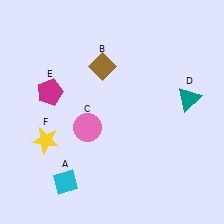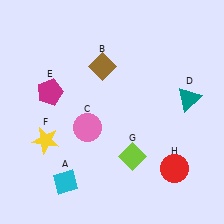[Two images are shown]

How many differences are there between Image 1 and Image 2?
There are 2 differences between the two images.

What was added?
A lime diamond (G), a red circle (H) were added in Image 2.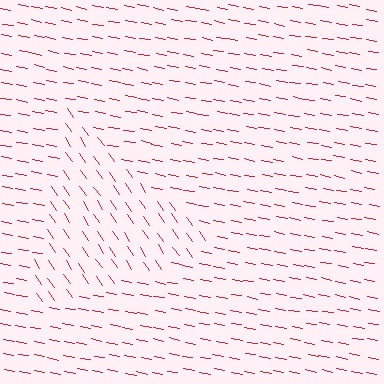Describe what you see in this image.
The image is filled with small red line segments. A triangle region in the image has lines oriented differently from the surrounding lines, creating a visible texture boundary.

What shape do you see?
I see a triangle.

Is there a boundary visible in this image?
Yes, there is a texture boundary formed by a change in line orientation.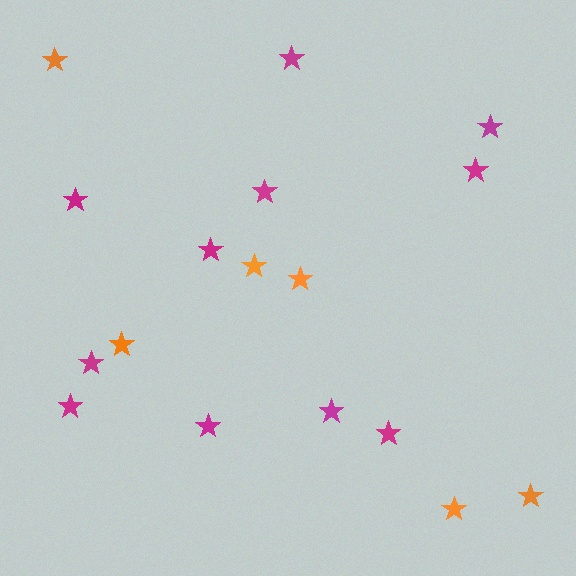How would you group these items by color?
There are 2 groups: one group of orange stars (6) and one group of magenta stars (11).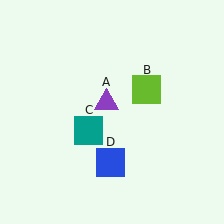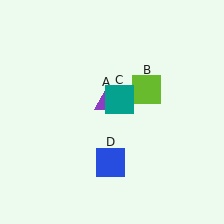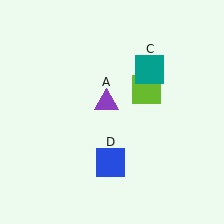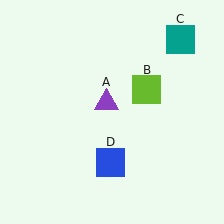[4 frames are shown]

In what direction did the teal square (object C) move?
The teal square (object C) moved up and to the right.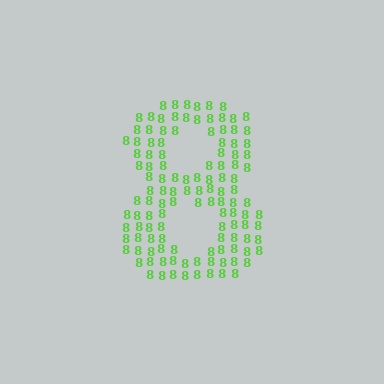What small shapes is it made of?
It is made of small digit 8's.